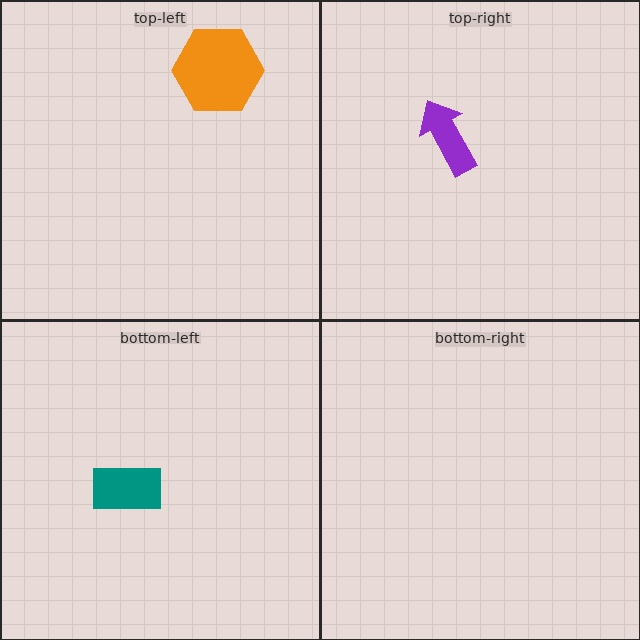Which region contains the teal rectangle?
The bottom-left region.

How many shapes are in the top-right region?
1.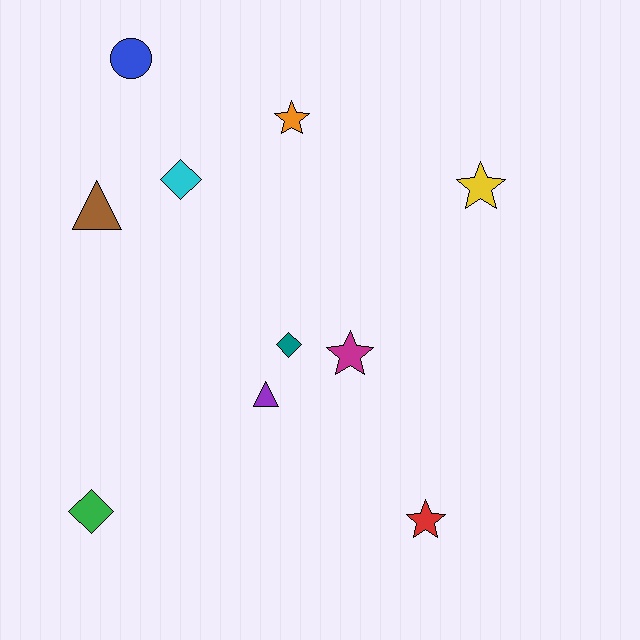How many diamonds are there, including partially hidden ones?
There are 3 diamonds.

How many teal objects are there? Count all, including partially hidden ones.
There is 1 teal object.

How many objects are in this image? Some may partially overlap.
There are 10 objects.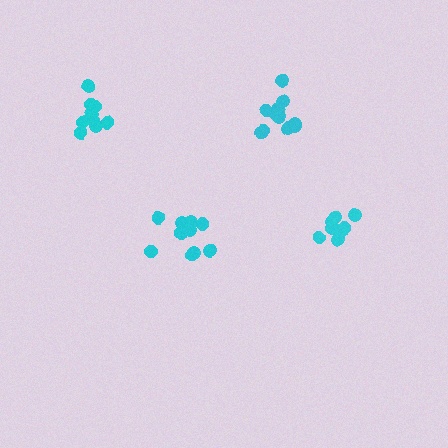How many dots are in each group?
Group 1: 8 dots, Group 2: 11 dots, Group 3: 12 dots, Group 4: 9 dots (40 total).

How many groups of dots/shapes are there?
There are 4 groups.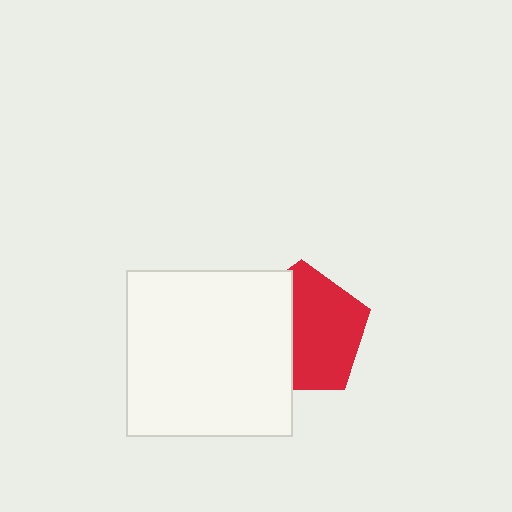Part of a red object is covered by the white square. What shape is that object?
It is a pentagon.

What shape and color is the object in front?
The object in front is a white square.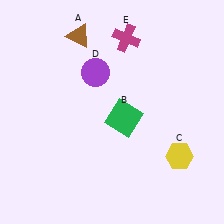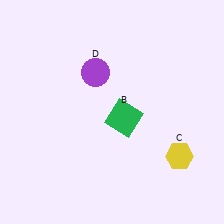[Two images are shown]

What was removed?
The magenta cross (E), the brown triangle (A) were removed in Image 2.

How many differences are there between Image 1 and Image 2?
There are 2 differences between the two images.